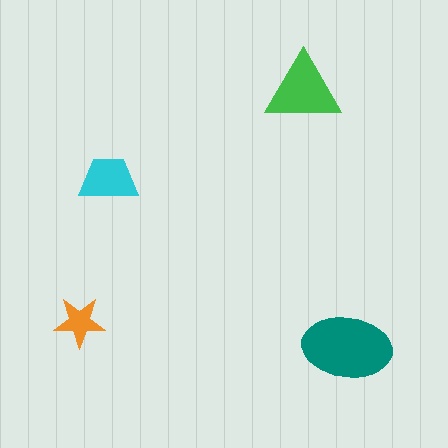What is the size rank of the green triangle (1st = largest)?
2nd.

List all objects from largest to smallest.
The teal ellipse, the green triangle, the cyan trapezoid, the orange star.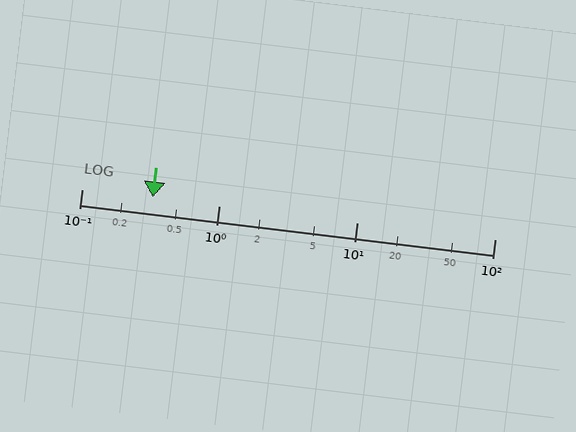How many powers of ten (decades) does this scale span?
The scale spans 3 decades, from 0.1 to 100.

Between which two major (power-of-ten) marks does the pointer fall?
The pointer is between 0.1 and 1.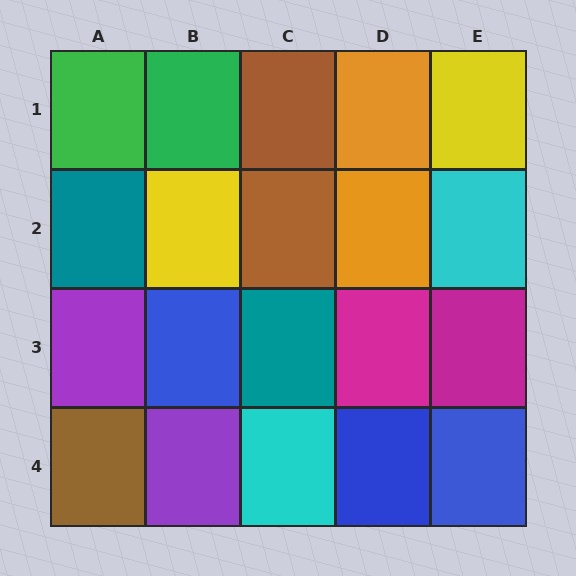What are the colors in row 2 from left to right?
Teal, yellow, brown, orange, cyan.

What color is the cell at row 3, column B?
Blue.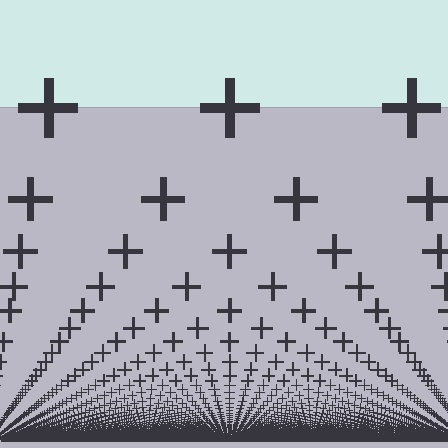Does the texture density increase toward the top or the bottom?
Density increases toward the bottom.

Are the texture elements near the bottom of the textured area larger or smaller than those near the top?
Smaller. The gradient is inverted — elements near the bottom are smaller and denser.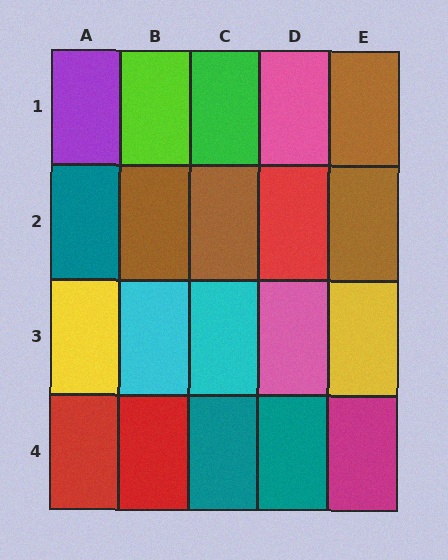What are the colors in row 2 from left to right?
Teal, brown, brown, red, brown.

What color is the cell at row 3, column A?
Yellow.